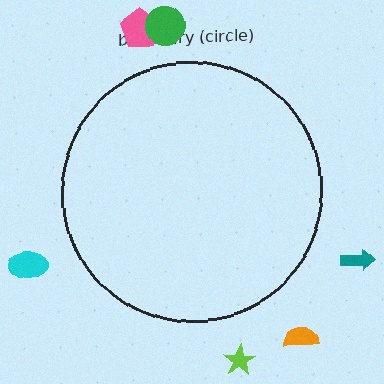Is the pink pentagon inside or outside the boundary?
Outside.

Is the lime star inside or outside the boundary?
Outside.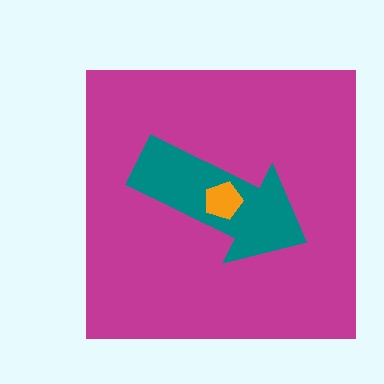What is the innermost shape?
The orange pentagon.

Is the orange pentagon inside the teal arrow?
Yes.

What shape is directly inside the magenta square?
The teal arrow.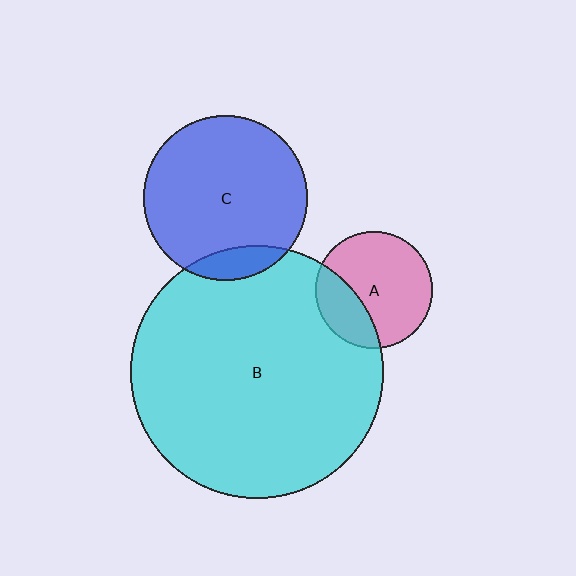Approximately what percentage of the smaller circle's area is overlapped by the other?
Approximately 30%.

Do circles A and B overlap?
Yes.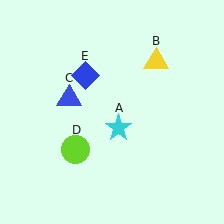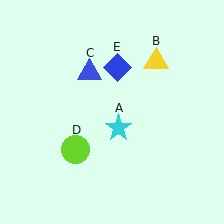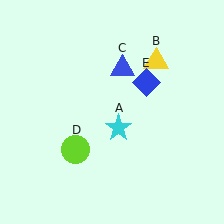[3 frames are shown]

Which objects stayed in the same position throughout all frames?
Cyan star (object A) and yellow triangle (object B) and lime circle (object D) remained stationary.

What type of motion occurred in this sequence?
The blue triangle (object C), blue diamond (object E) rotated clockwise around the center of the scene.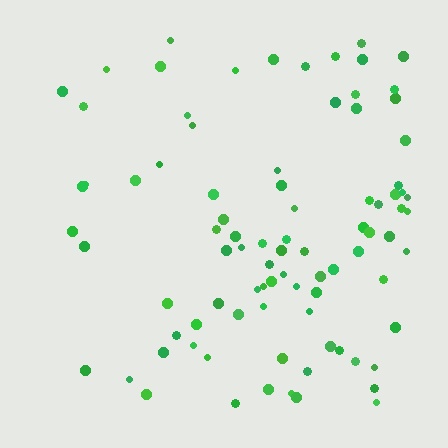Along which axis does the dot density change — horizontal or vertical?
Horizontal.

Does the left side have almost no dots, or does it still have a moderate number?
Still a moderate number, just noticeably fewer than the right.